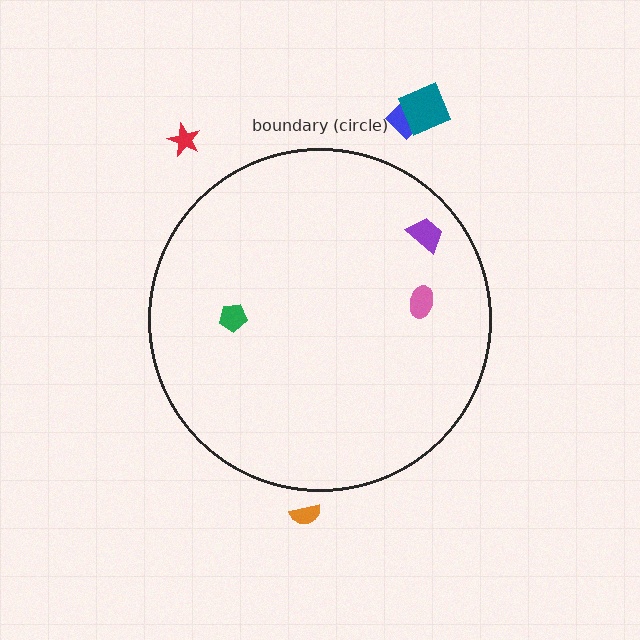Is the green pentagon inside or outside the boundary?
Inside.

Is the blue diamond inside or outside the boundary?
Outside.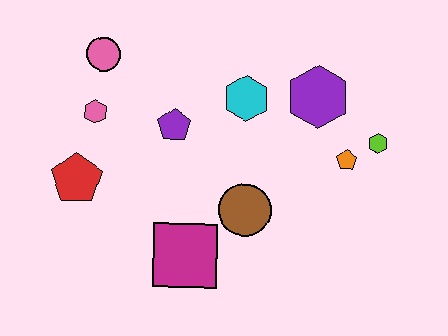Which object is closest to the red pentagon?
The pink hexagon is closest to the red pentagon.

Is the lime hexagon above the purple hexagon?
No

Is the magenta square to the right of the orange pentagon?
No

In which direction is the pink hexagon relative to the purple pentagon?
The pink hexagon is to the left of the purple pentagon.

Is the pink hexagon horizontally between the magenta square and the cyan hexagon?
No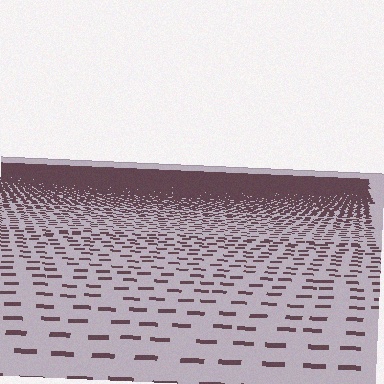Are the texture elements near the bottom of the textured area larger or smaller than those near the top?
Larger. Near the bottom, elements are closer to the viewer and appear at a bigger on-screen size.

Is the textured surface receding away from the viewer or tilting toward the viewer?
The surface is receding away from the viewer. Texture elements get smaller and denser toward the top.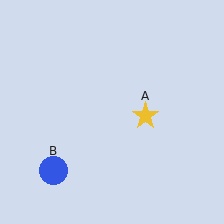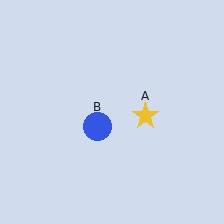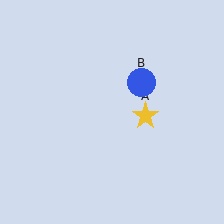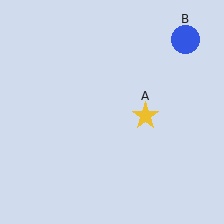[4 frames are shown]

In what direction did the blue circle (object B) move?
The blue circle (object B) moved up and to the right.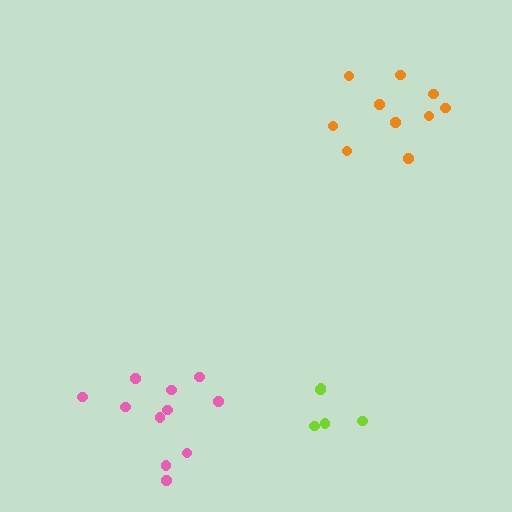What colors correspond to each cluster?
The clusters are colored: lime, pink, orange.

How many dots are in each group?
Group 1: 5 dots, Group 2: 11 dots, Group 3: 10 dots (26 total).